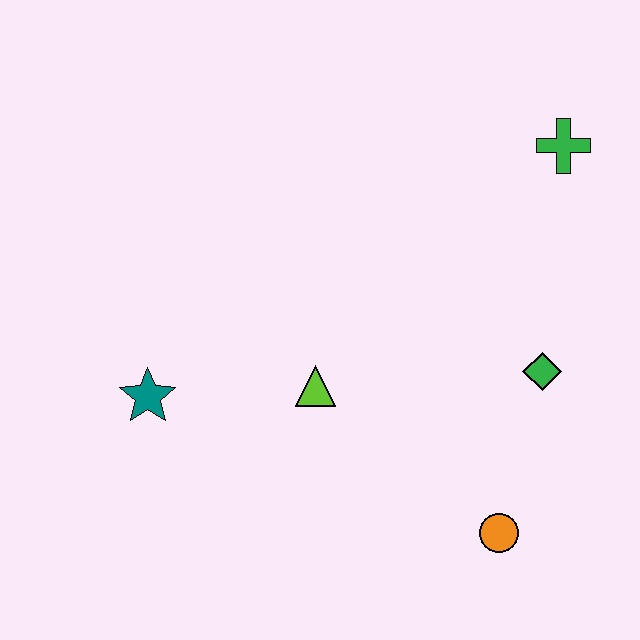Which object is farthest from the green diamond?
The teal star is farthest from the green diamond.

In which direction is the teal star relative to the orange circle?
The teal star is to the left of the orange circle.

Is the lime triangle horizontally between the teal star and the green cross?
Yes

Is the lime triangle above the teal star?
Yes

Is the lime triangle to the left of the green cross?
Yes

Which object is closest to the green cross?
The green diamond is closest to the green cross.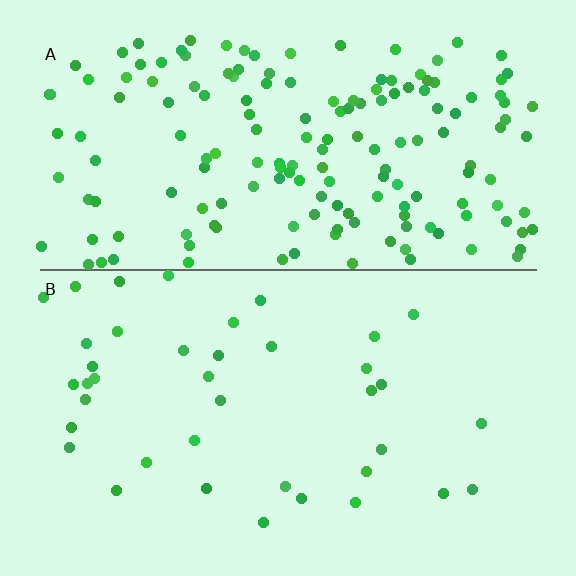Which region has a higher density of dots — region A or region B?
A (the top).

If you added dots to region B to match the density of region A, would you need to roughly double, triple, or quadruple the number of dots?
Approximately quadruple.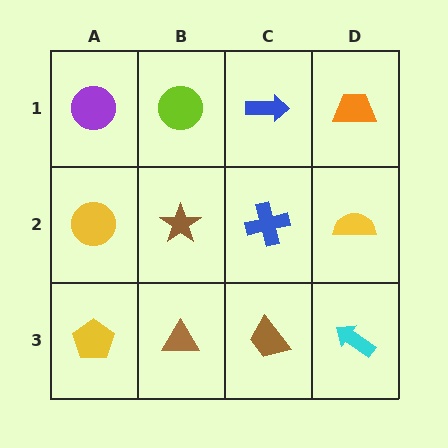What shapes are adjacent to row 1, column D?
A yellow semicircle (row 2, column D), a blue arrow (row 1, column C).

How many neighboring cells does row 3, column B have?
3.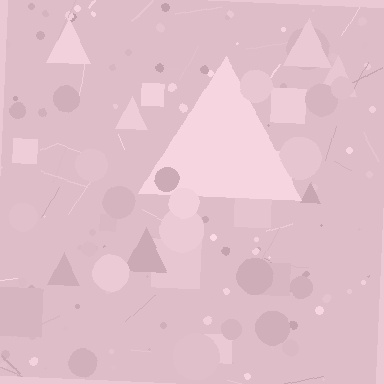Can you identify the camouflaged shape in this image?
The camouflaged shape is a triangle.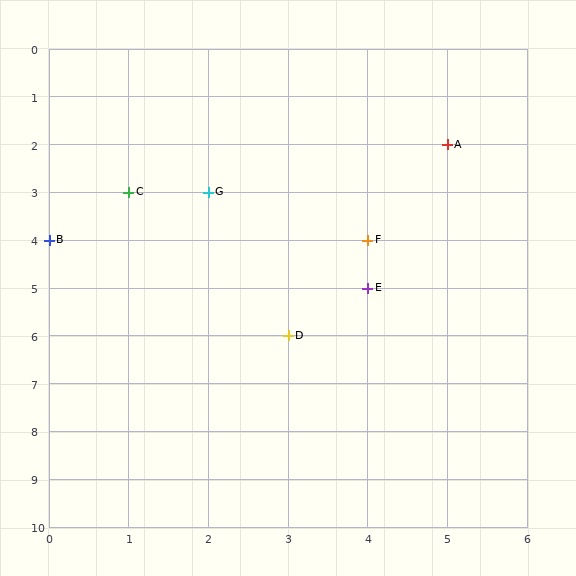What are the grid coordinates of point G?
Point G is at grid coordinates (2, 3).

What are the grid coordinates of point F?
Point F is at grid coordinates (4, 4).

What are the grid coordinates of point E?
Point E is at grid coordinates (4, 5).